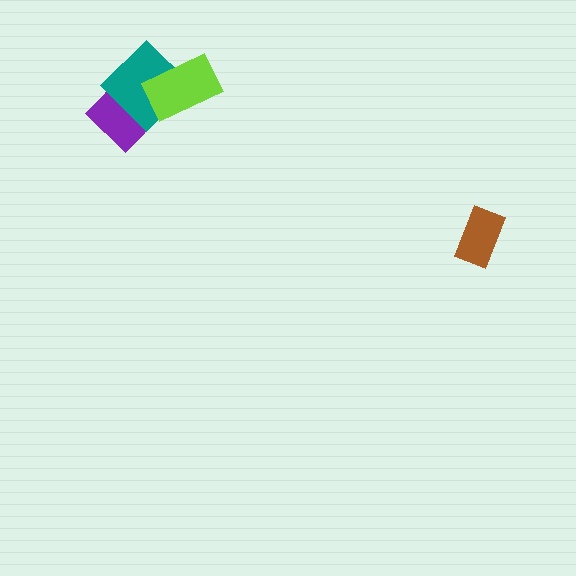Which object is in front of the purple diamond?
The teal diamond is in front of the purple diamond.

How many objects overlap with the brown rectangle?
0 objects overlap with the brown rectangle.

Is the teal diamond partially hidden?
Yes, it is partially covered by another shape.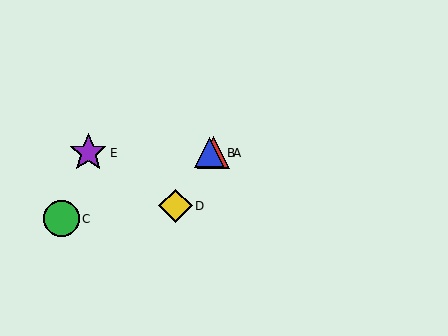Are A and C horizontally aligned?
No, A is at y≈153 and C is at y≈218.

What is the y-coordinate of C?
Object C is at y≈218.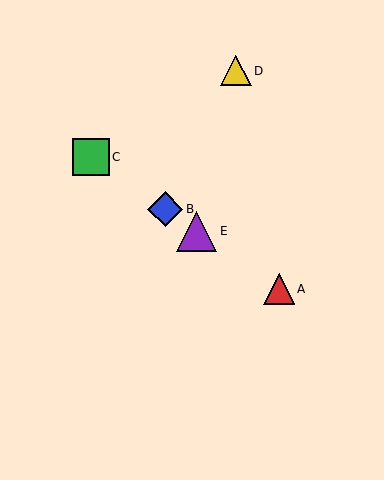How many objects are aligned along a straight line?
4 objects (A, B, C, E) are aligned along a straight line.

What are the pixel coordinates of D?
Object D is at (236, 71).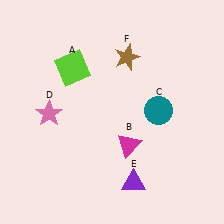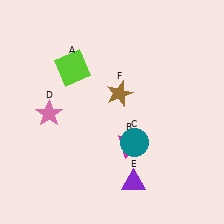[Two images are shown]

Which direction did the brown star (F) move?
The brown star (F) moved down.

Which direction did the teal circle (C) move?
The teal circle (C) moved down.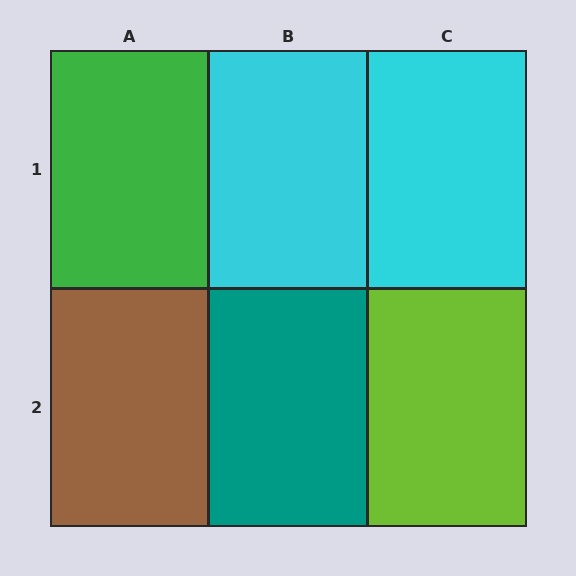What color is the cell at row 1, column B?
Cyan.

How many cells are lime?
1 cell is lime.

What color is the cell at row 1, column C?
Cyan.